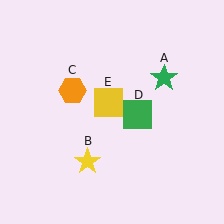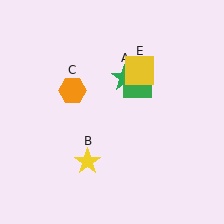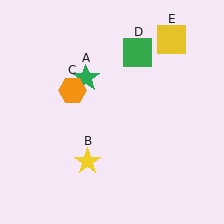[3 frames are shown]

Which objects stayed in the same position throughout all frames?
Yellow star (object B) and orange hexagon (object C) remained stationary.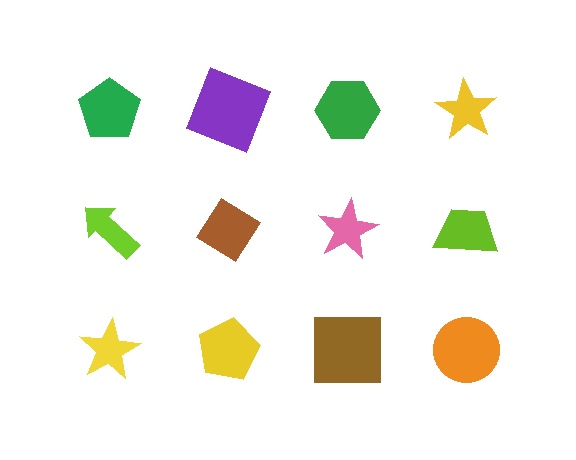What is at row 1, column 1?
A green pentagon.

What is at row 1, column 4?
A yellow star.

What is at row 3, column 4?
An orange circle.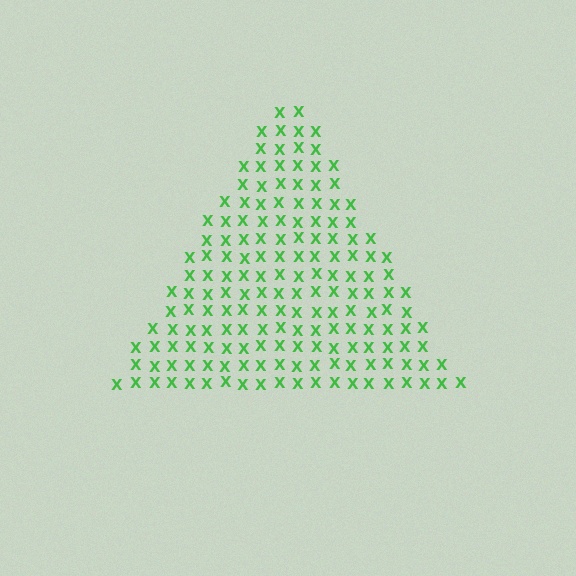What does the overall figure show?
The overall figure shows a triangle.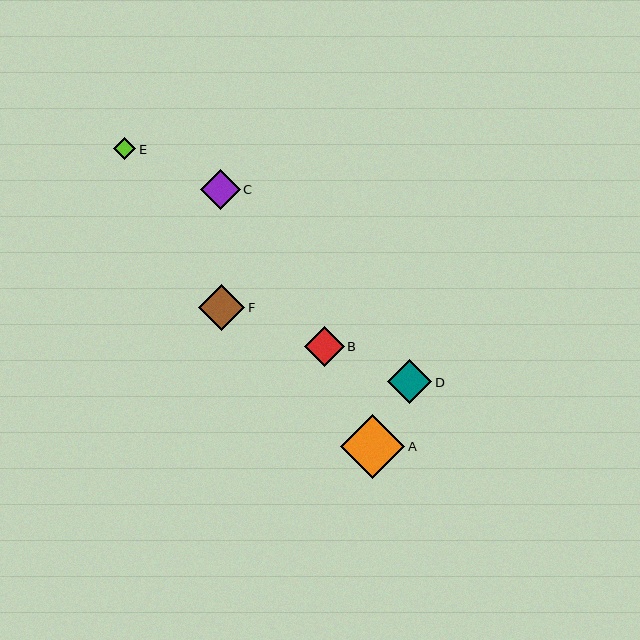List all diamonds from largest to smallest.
From largest to smallest: A, F, D, B, C, E.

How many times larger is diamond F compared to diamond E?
Diamond F is approximately 2.0 times the size of diamond E.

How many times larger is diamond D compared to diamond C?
Diamond D is approximately 1.1 times the size of diamond C.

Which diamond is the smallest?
Diamond E is the smallest with a size of approximately 22 pixels.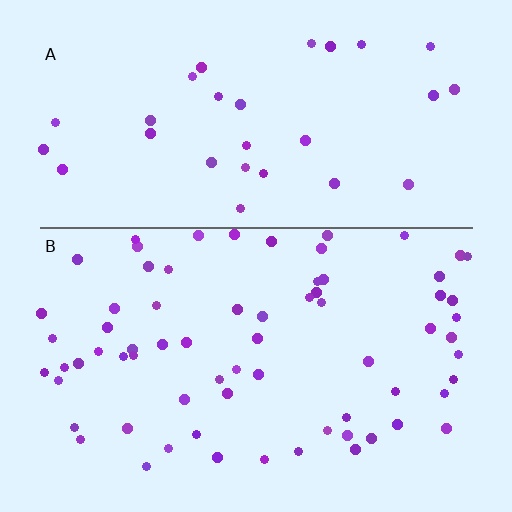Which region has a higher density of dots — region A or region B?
B (the bottom).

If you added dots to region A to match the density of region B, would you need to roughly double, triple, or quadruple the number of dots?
Approximately double.